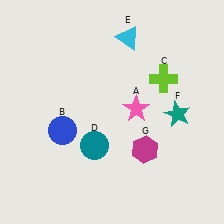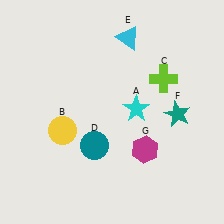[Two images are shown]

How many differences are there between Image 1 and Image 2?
There are 2 differences between the two images.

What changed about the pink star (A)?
In Image 1, A is pink. In Image 2, it changed to cyan.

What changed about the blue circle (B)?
In Image 1, B is blue. In Image 2, it changed to yellow.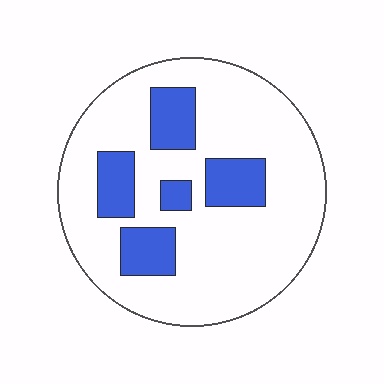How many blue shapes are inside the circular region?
5.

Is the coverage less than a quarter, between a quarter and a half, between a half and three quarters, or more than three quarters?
Less than a quarter.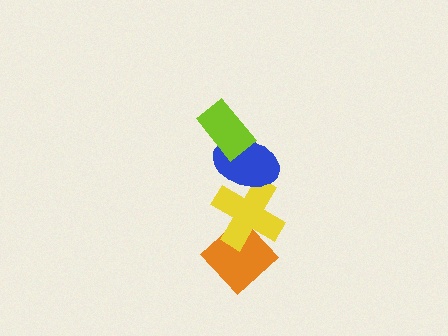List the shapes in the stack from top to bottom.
From top to bottom: the lime rectangle, the blue ellipse, the yellow cross, the orange diamond.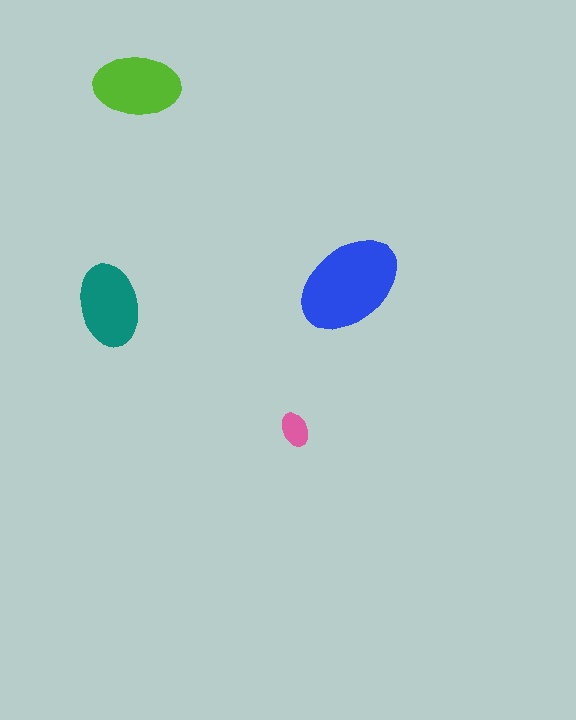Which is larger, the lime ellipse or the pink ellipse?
The lime one.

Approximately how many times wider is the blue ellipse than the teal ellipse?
About 1.5 times wider.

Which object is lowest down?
The pink ellipse is bottommost.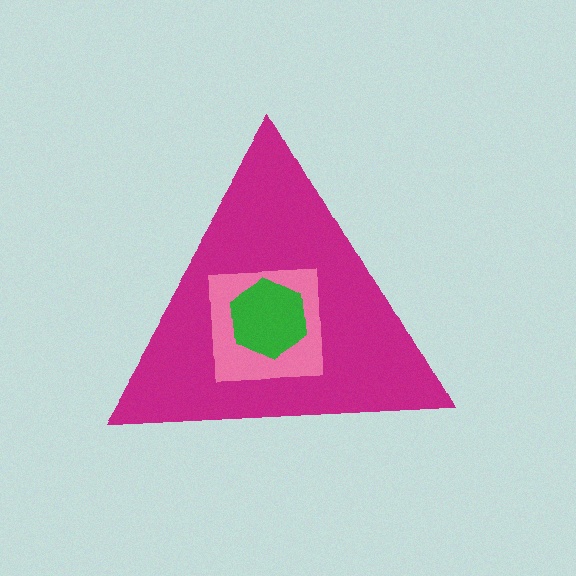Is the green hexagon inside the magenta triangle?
Yes.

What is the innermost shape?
The green hexagon.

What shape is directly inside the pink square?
The green hexagon.